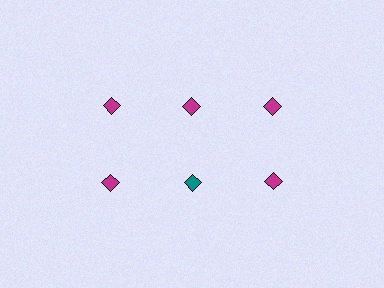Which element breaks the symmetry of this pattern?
The teal diamond in the second row, second from left column breaks the symmetry. All other shapes are magenta diamonds.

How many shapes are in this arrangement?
There are 6 shapes arranged in a grid pattern.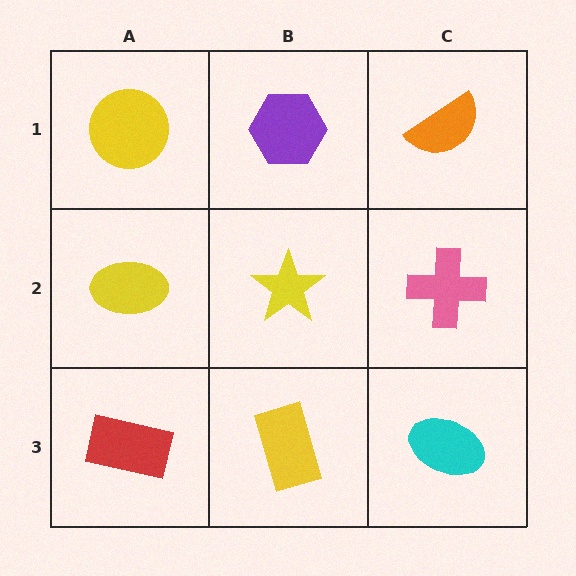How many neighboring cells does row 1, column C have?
2.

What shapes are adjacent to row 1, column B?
A yellow star (row 2, column B), a yellow circle (row 1, column A), an orange semicircle (row 1, column C).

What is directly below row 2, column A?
A red rectangle.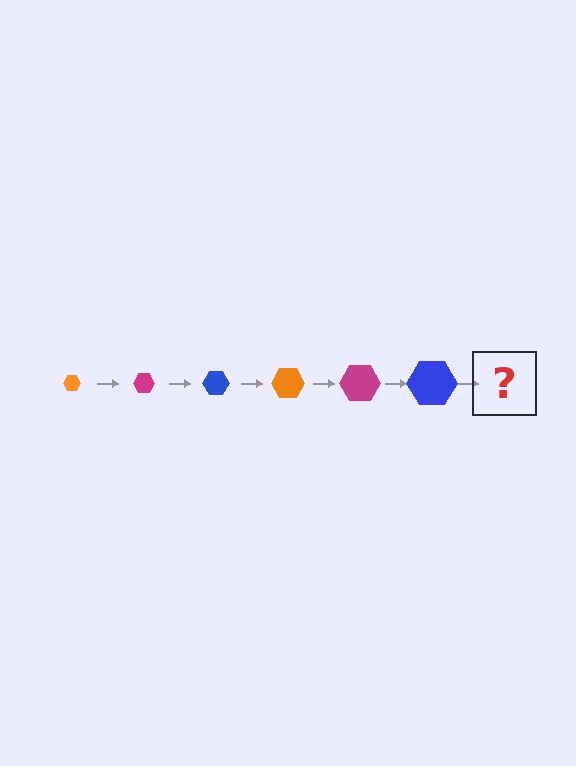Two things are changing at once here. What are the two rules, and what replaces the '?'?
The two rules are that the hexagon grows larger each step and the color cycles through orange, magenta, and blue. The '?' should be an orange hexagon, larger than the previous one.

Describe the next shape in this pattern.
It should be an orange hexagon, larger than the previous one.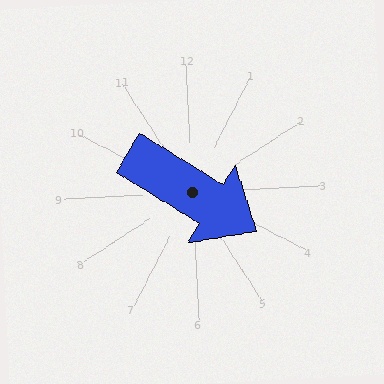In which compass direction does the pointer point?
Southeast.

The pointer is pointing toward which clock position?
Roughly 4 o'clock.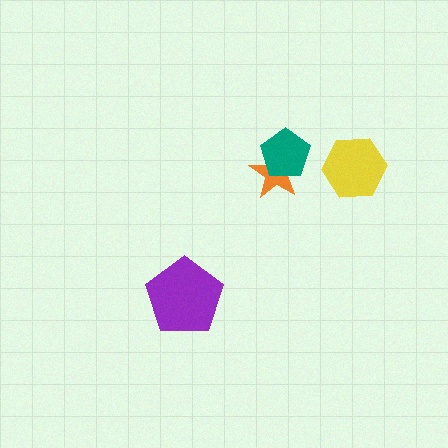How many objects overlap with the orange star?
1 object overlaps with the orange star.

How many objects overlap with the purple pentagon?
0 objects overlap with the purple pentagon.